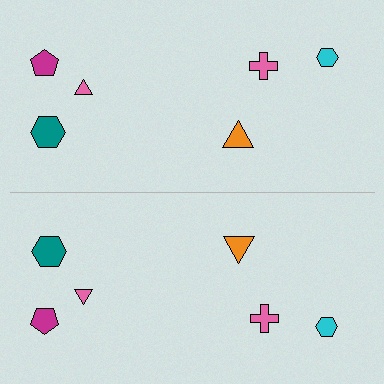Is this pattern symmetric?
Yes, this pattern has bilateral (reflection) symmetry.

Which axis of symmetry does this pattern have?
The pattern has a horizontal axis of symmetry running through the center of the image.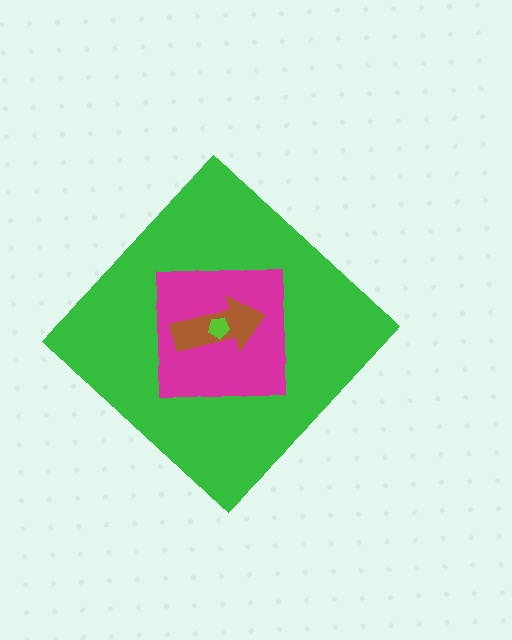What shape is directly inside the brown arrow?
The lime pentagon.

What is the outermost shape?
The green diamond.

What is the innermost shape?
The lime pentagon.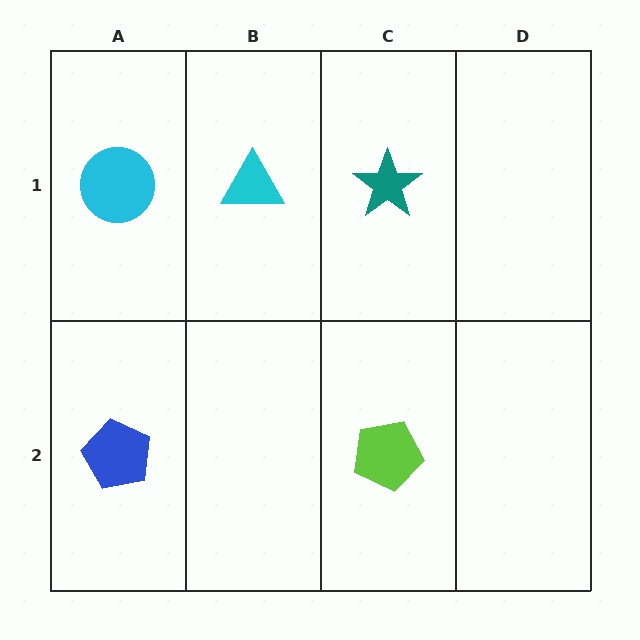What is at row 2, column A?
A blue pentagon.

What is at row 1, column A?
A cyan circle.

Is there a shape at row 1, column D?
No, that cell is empty.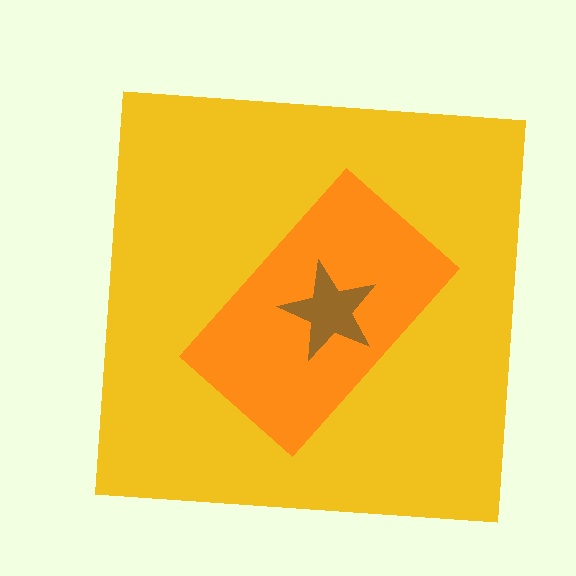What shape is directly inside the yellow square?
The orange rectangle.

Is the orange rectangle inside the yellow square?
Yes.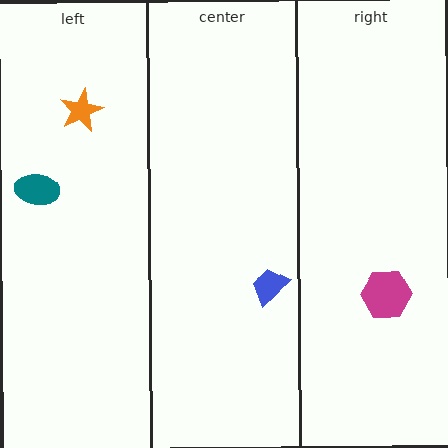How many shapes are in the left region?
2.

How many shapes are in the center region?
1.